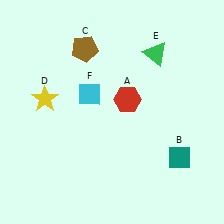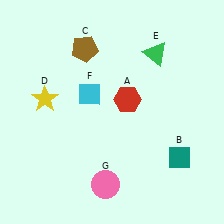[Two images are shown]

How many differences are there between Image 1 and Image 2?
There is 1 difference between the two images.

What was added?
A pink circle (G) was added in Image 2.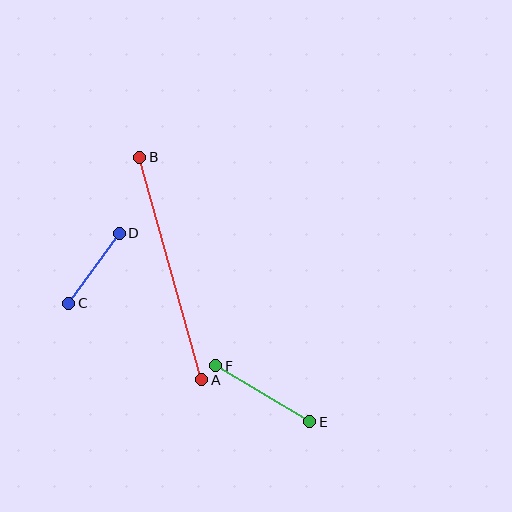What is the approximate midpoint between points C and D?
The midpoint is at approximately (94, 268) pixels.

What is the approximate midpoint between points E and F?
The midpoint is at approximately (263, 394) pixels.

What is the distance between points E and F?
The distance is approximately 109 pixels.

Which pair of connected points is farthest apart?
Points A and B are farthest apart.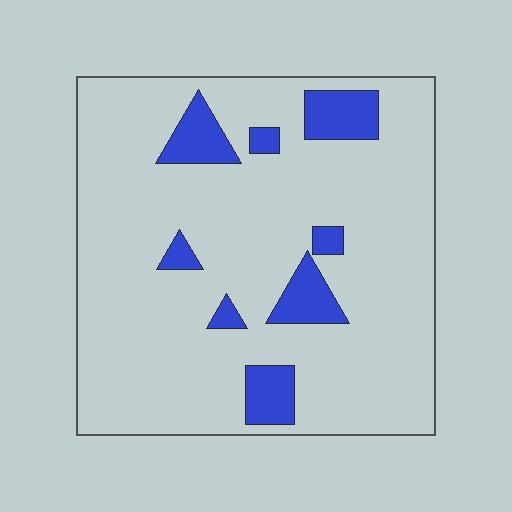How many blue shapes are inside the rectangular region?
8.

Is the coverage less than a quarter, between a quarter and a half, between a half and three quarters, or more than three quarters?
Less than a quarter.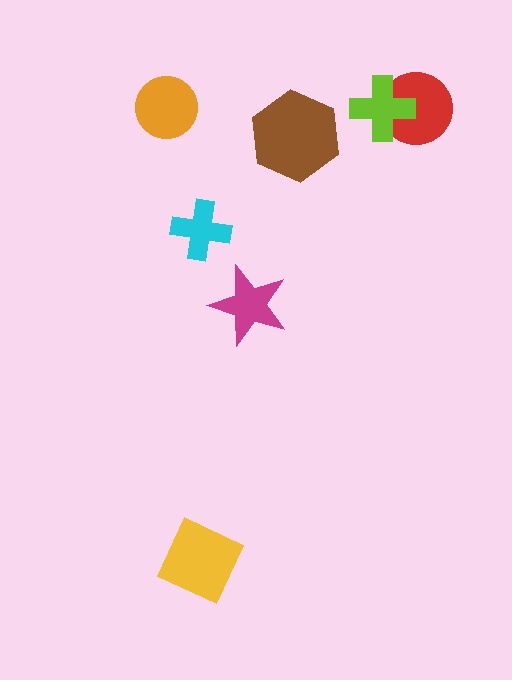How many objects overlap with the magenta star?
0 objects overlap with the magenta star.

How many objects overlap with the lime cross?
1 object overlaps with the lime cross.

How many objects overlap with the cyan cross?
0 objects overlap with the cyan cross.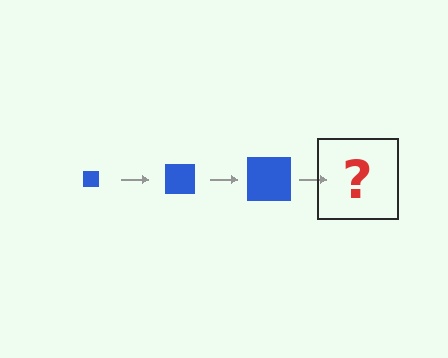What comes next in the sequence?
The next element should be a blue square, larger than the previous one.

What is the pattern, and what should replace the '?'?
The pattern is that the square gets progressively larger each step. The '?' should be a blue square, larger than the previous one.